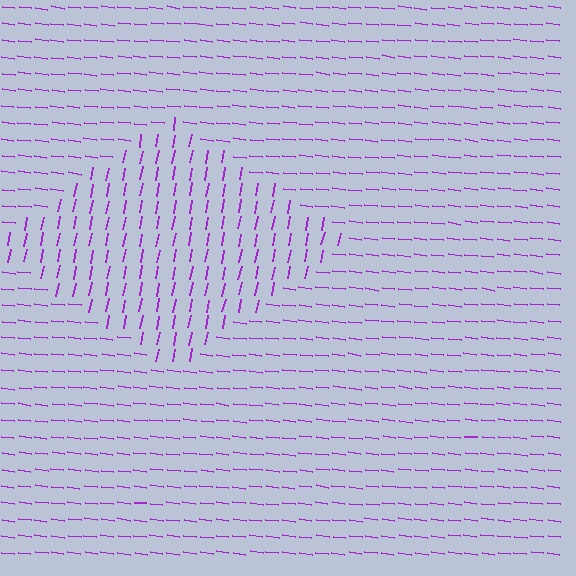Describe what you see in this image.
The image is filled with small purple line segments. A diamond region in the image has lines oriented differently from the surrounding lines, creating a visible texture boundary.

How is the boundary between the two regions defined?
The boundary is defined purely by a change in line orientation (approximately 86 degrees difference). All lines are the same color and thickness.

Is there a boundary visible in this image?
Yes, there is a texture boundary formed by a change in line orientation.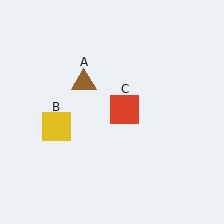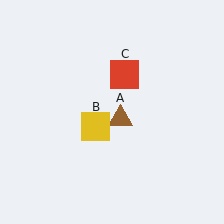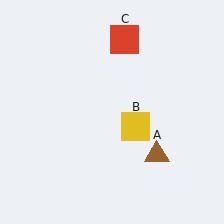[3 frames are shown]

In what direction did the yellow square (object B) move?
The yellow square (object B) moved right.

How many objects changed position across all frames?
3 objects changed position: brown triangle (object A), yellow square (object B), red square (object C).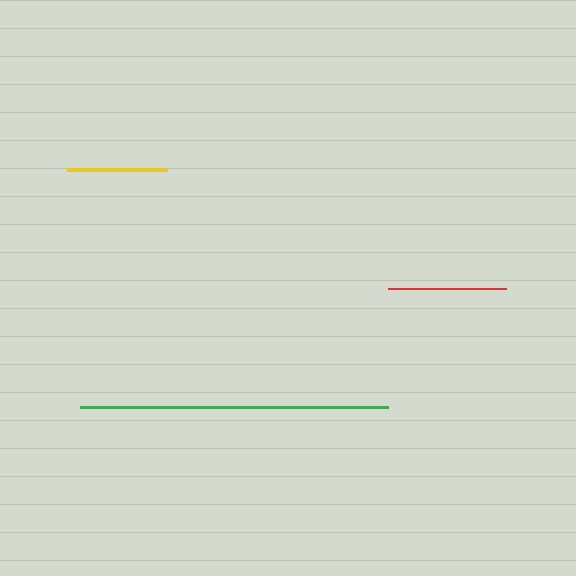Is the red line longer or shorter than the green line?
The green line is longer than the red line.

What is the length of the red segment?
The red segment is approximately 117 pixels long.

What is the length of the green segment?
The green segment is approximately 307 pixels long.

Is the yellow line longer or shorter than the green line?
The green line is longer than the yellow line.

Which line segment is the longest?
The green line is the longest at approximately 307 pixels.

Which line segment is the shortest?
The yellow line is the shortest at approximately 100 pixels.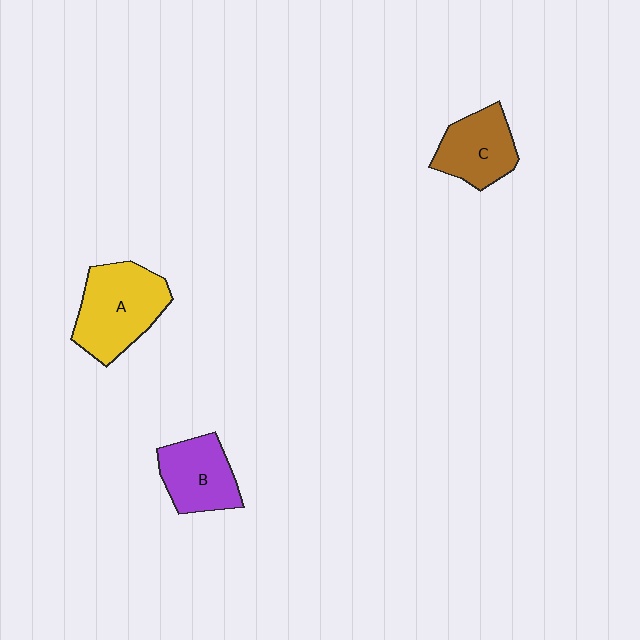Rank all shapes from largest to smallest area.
From largest to smallest: A (yellow), B (purple), C (brown).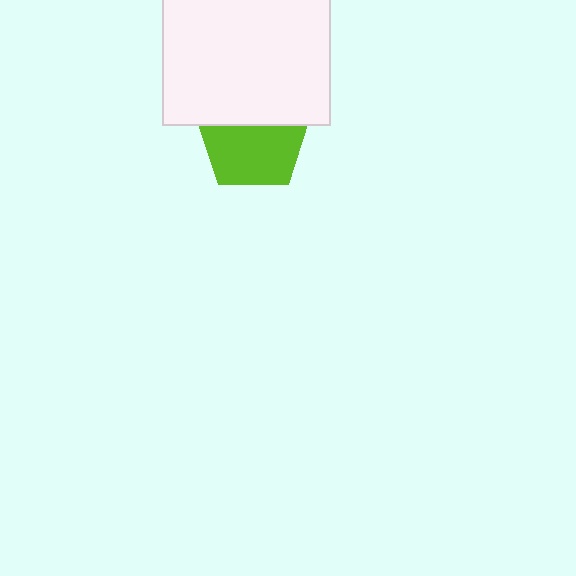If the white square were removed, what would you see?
You would see the complete lime pentagon.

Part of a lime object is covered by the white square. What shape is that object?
It is a pentagon.